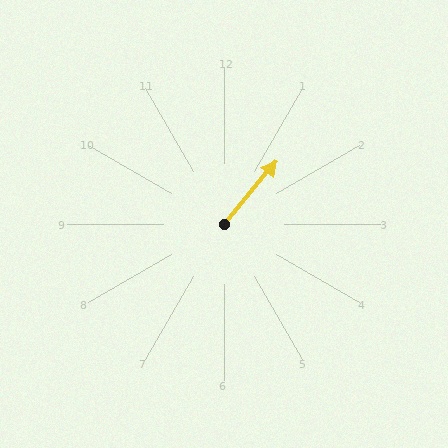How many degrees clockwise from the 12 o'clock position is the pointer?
Approximately 40 degrees.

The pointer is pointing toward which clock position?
Roughly 1 o'clock.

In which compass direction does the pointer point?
Northeast.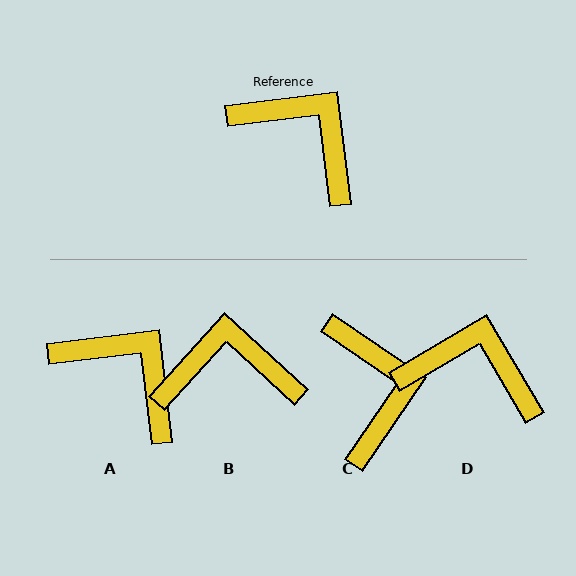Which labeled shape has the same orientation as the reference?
A.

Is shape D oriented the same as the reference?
No, it is off by about 23 degrees.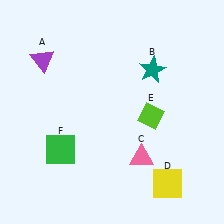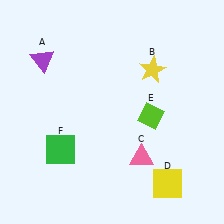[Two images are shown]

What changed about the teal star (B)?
In Image 1, B is teal. In Image 2, it changed to yellow.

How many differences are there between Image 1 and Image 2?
There is 1 difference between the two images.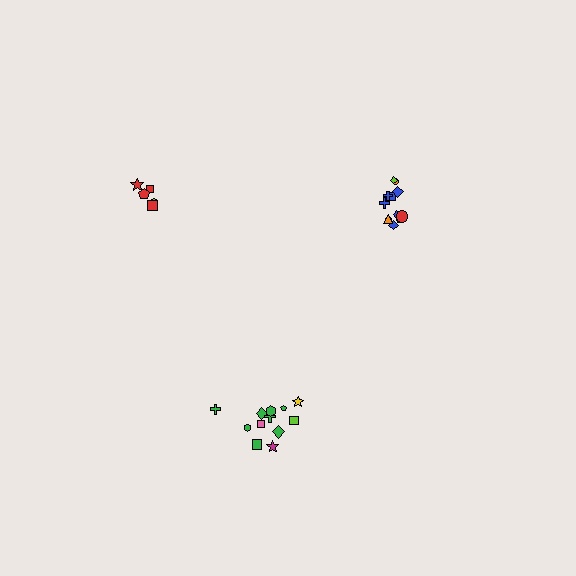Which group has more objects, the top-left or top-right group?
The top-right group.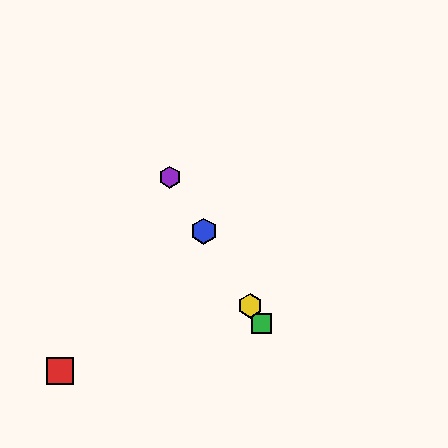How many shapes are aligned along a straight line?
4 shapes (the blue hexagon, the green square, the yellow hexagon, the purple hexagon) are aligned along a straight line.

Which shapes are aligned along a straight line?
The blue hexagon, the green square, the yellow hexagon, the purple hexagon are aligned along a straight line.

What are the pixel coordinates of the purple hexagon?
The purple hexagon is at (170, 177).